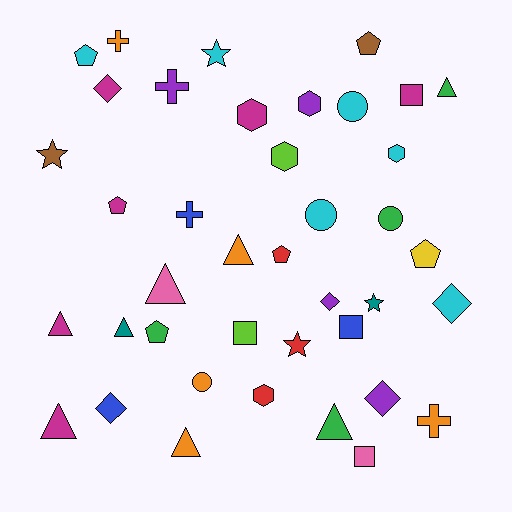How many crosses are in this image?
There are 4 crosses.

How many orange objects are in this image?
There are 5 orange objects.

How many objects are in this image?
There are 40 objects.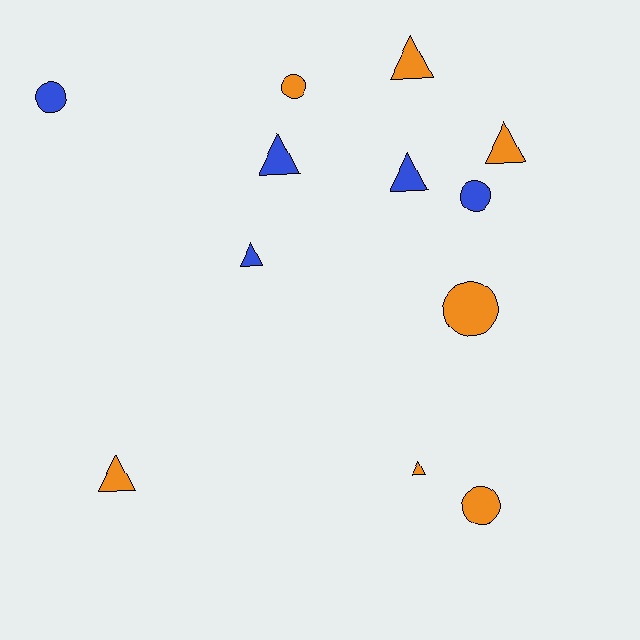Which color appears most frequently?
Orange, with 7 objects.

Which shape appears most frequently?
Triangle, with 7 objects.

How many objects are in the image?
There are 12 objects.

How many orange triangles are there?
There are 4 orange triangles.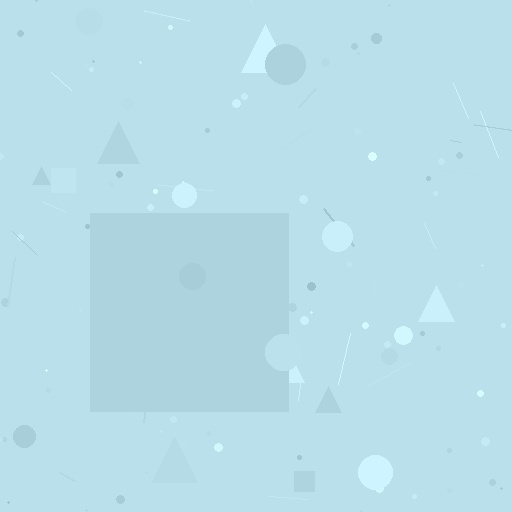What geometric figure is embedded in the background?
A square is embedded in the background.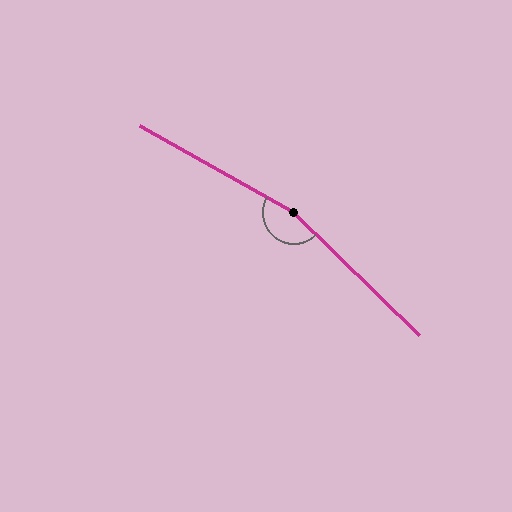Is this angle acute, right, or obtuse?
It is obtuse.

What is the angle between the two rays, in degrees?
Approximately 165 degrees.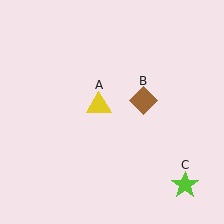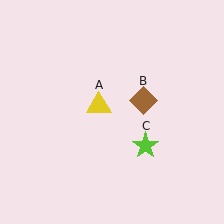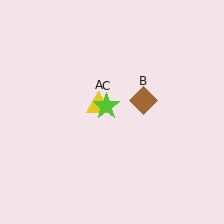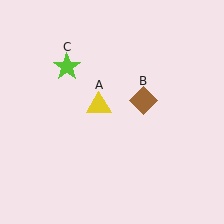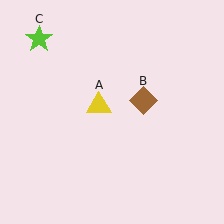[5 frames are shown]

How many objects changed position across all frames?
1 object changed position: lime star (object C).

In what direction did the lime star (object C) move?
The lime star (object C) moved up and to the left.